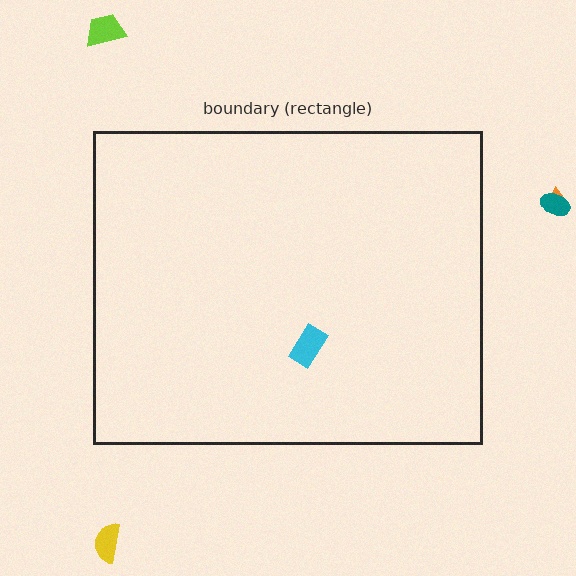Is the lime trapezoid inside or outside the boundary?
Outside.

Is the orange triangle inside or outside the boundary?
Outside.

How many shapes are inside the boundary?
1 inside, 4 outside.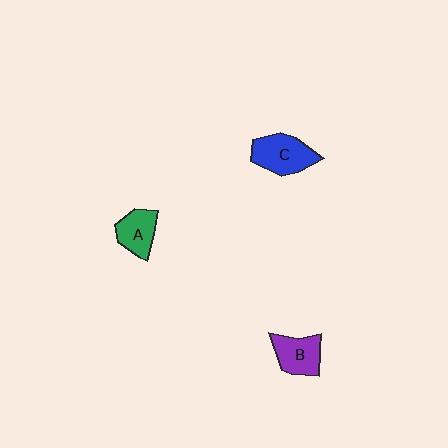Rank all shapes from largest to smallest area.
From largest to smallest: C (blue), B (purple), A (green).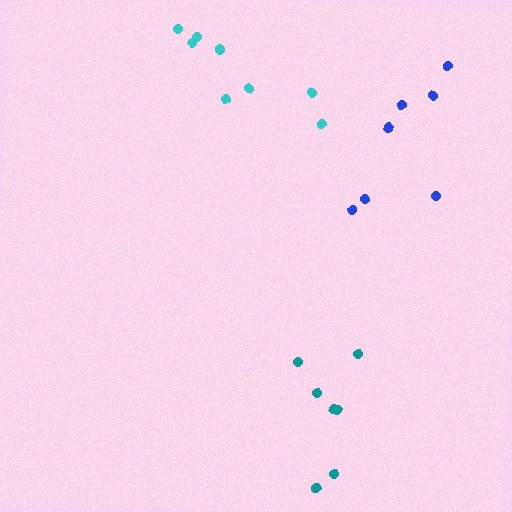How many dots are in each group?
Group 1: 7 dots, Group 2: 8 dots, Group 3: 7 dots (22 total).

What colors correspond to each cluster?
The clusters are colored: teal, cyan, blue.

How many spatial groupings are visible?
There are 3 spatial groupings.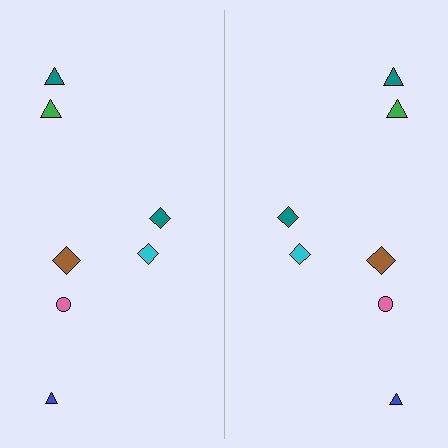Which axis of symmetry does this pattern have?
The pattern has a vertical axis of symmetry running through the center of the image.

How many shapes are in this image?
There are 14 shapes in this image.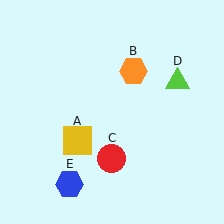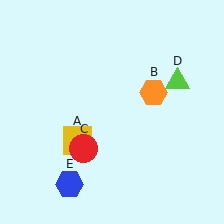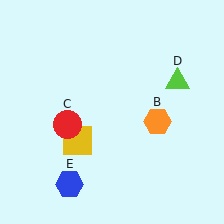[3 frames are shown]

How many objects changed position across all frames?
2 objects changed position: orange hexagon (object B), red circle (object C).